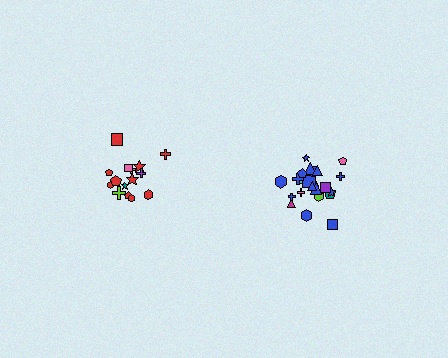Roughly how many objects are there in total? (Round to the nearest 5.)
Roughly 40 objects in total.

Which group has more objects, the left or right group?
The right group.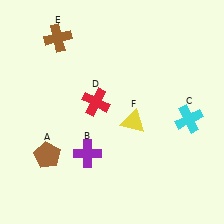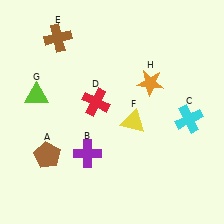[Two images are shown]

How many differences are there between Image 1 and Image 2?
There are 2 differences between the two images.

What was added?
A lime triangle (G), an orange star (H) were added in Image 2.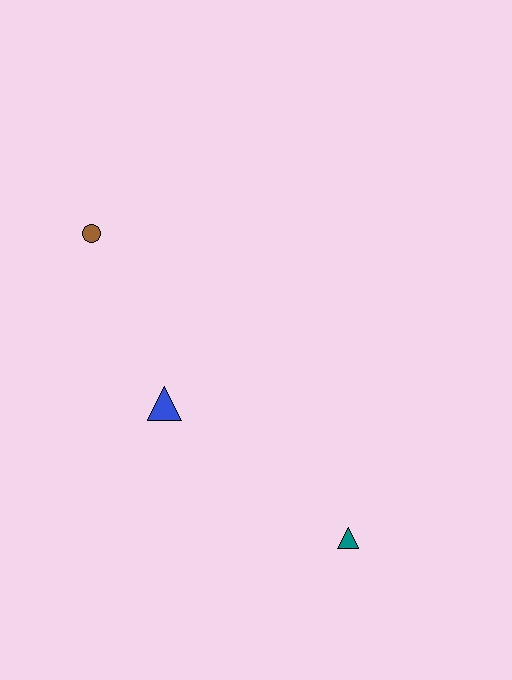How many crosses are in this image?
There are no crosses.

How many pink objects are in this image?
There are no pink objects.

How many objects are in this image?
There are 3 objects.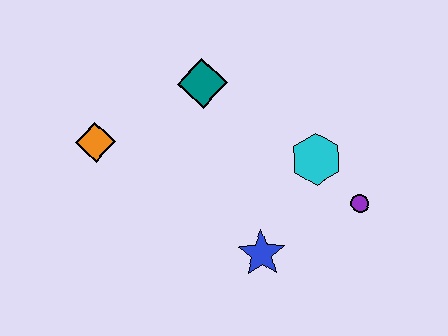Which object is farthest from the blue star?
The orange diamond is farthest from the blue star.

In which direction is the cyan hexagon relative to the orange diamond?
The cyan hexagon is to the right of the orange diamond.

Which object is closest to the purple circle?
The cyan hexagon is closest to the purple circle.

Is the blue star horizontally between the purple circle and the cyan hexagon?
No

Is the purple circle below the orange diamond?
Yes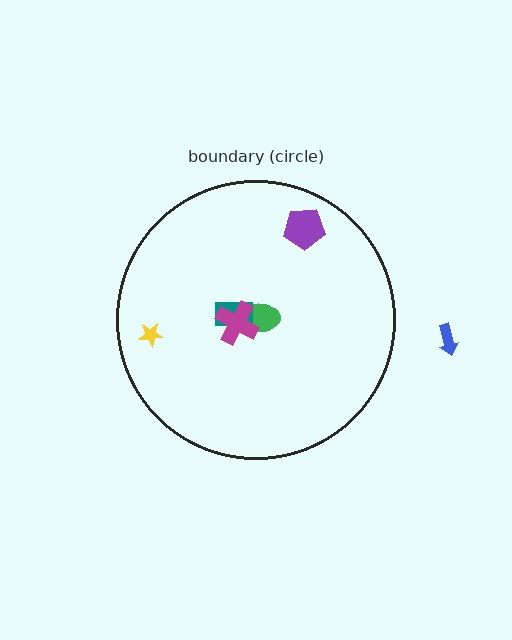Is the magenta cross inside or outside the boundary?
Inside.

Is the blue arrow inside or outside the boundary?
Outside.